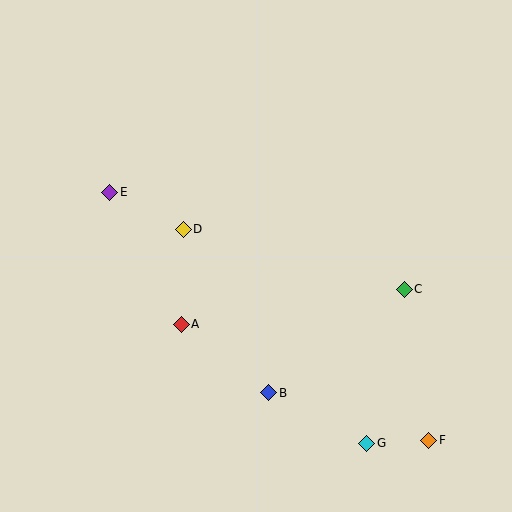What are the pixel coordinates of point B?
Point B is at (269, 393).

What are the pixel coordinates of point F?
Point F is at (429, 440).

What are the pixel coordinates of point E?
Point E is at (110, 192).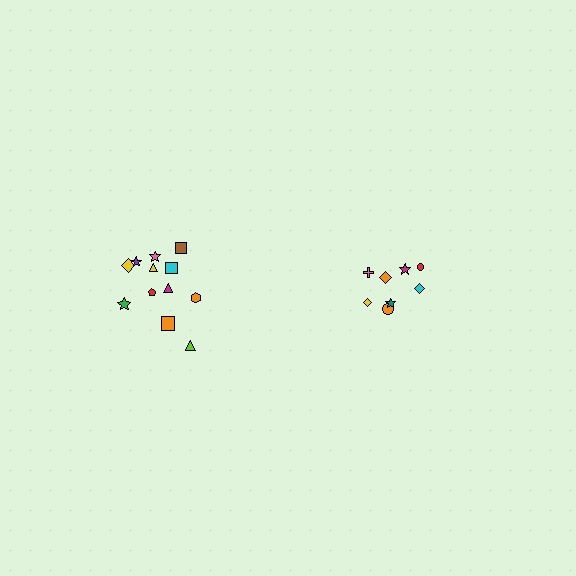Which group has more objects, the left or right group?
The left group.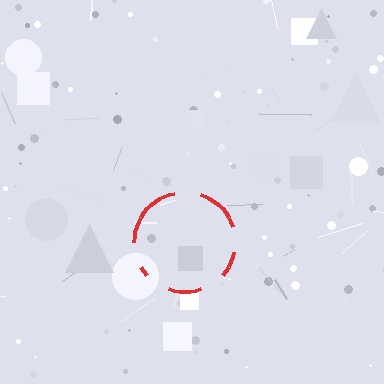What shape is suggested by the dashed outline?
The dashed outline suggests a circle.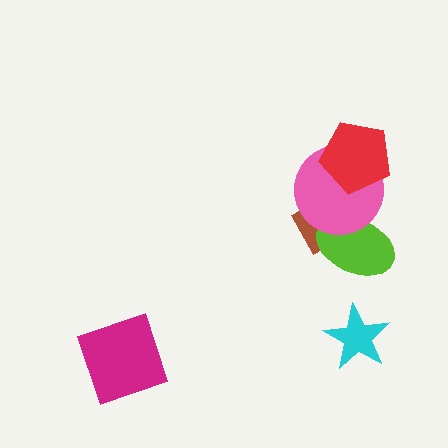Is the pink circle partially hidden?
Yes, it is partially covered by another shape.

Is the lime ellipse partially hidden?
Yes, it is partially covered by another shape.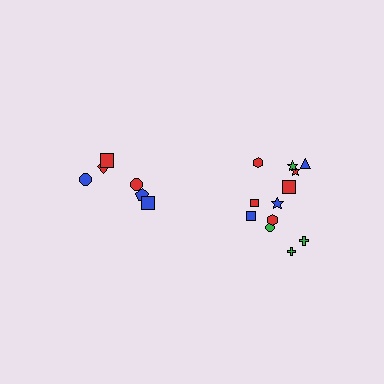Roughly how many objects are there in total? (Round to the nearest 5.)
Roughly 20 objects in total.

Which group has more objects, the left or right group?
The right group.